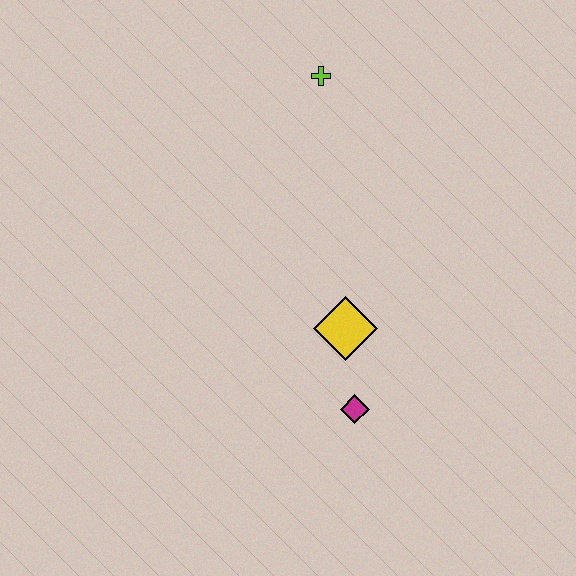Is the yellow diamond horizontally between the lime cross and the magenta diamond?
Yes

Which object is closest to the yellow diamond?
The magenta diamond is closest to the yellow diamond.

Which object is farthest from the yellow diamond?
The lime cross is farthest from the yellow diamond.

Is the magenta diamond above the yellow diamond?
No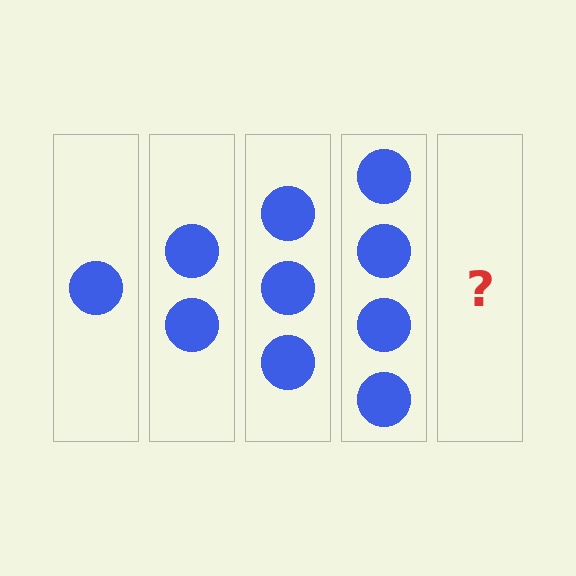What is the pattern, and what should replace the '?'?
The pattern is that each step adds one more circle. The '?' should be 5 circles.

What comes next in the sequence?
The next element should be 5 circles.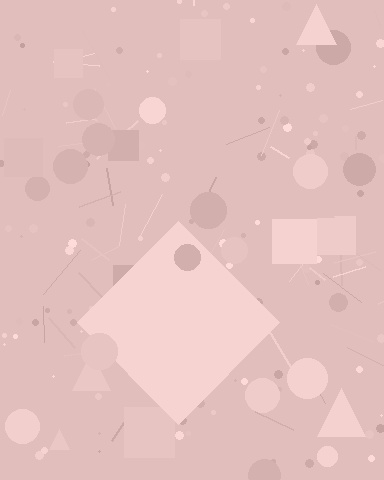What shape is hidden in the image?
A diamond is hidden in the image.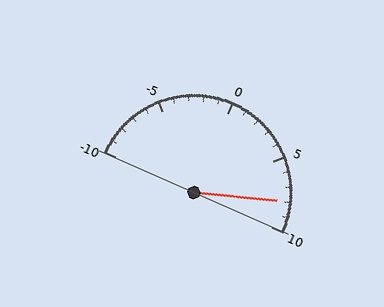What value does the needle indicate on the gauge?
The needle indicates approximately 8.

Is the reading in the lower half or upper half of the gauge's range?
The reading is in the upper half of the range (-10 to 10).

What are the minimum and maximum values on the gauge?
The gauge ranges from -10 to 10.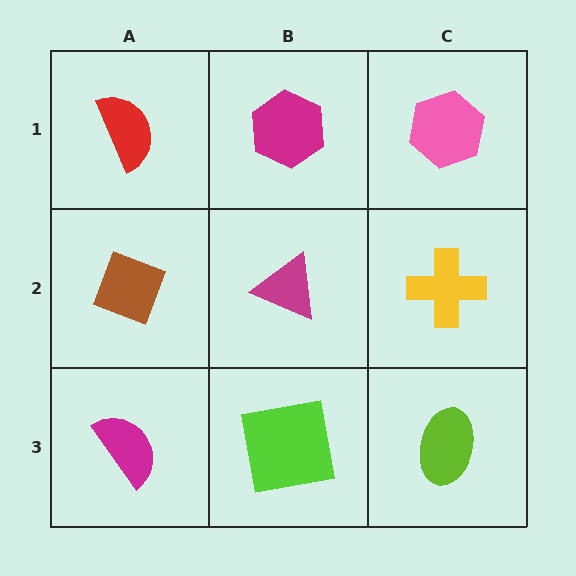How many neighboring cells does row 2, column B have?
4.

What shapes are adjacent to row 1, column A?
A brown diamond (row 2, column A), a magenta hexagon (row 1, column B).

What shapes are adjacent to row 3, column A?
A brown diamond (row 2, column A), a lime square (row 3, column B).